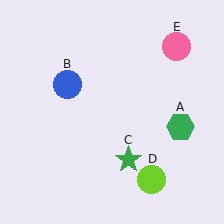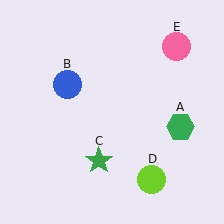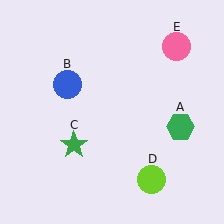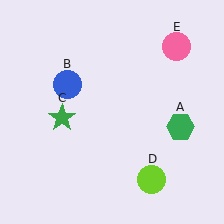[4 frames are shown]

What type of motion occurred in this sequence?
The green star (object C) rotated clockwise around the center of the scene.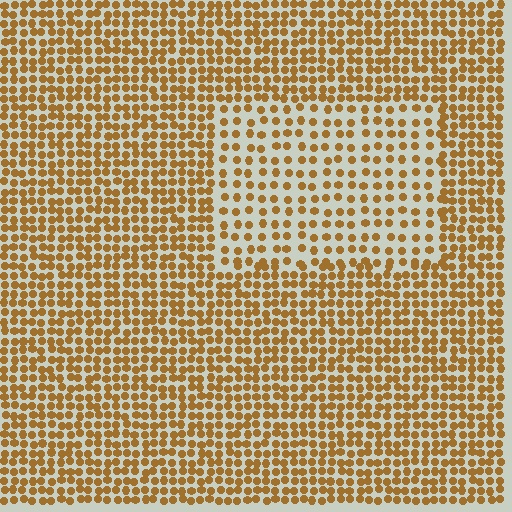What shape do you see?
I see a rectangle.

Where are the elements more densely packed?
The elements are more densely packed outside the rectangle boundary.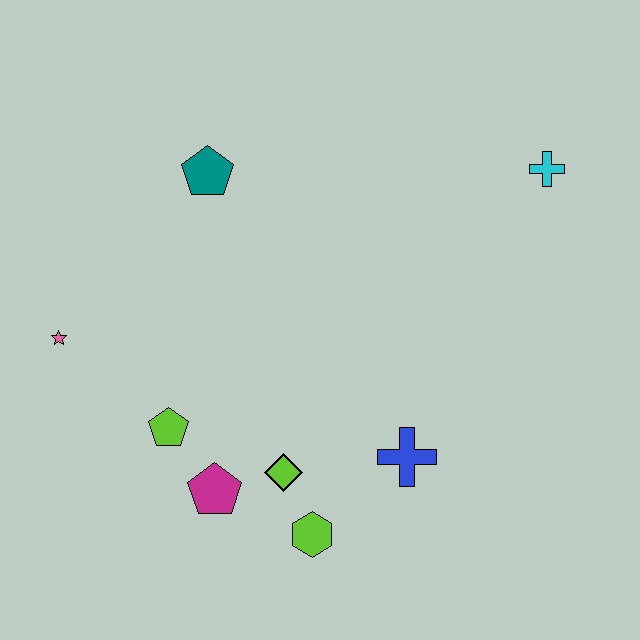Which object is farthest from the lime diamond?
The cyan cross is farthest from the lime diamond.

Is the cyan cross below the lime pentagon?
No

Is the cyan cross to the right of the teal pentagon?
Yes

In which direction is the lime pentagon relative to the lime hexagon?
The lime pentagon is to the left of the lime hexagon.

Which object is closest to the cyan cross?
The blue cross is closest to the cyan cross.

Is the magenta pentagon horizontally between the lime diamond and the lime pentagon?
Yes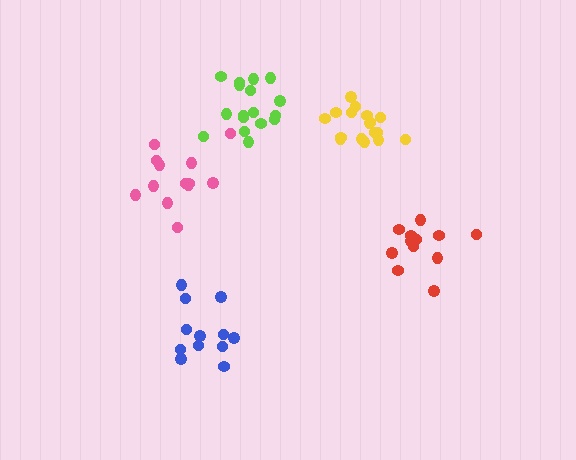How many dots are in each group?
Group 1: 18 dots, Group 2: 12 dots, Group 3: 17 dots, Group 4: 12 dots, Group 5: 13 dots (72 total).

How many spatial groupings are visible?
There are 5 spatial groupings.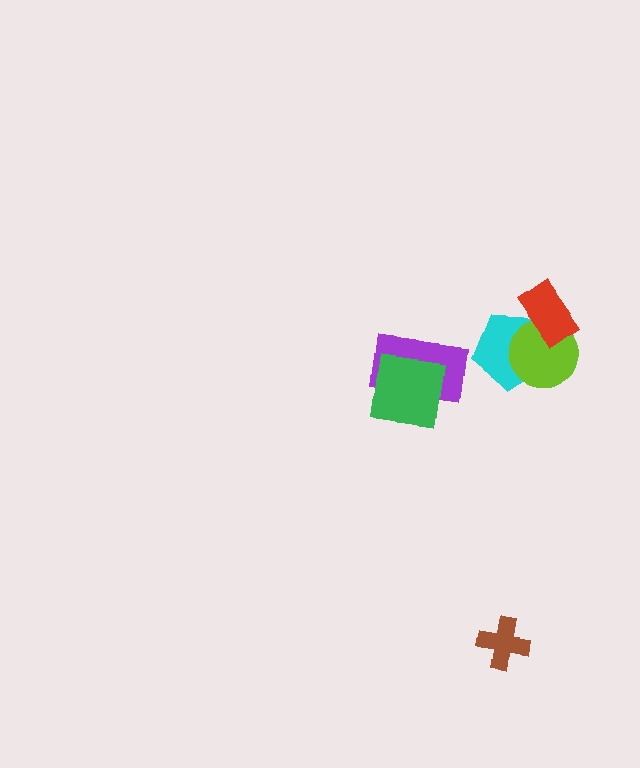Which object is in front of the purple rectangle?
The green square is in front of the purple rectangle.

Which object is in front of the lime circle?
The red rectangle is in front of the lime circle.